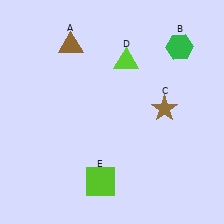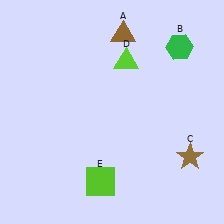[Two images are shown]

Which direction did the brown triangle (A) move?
The brown triangle (A) moved right.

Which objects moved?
The objects that moved are: the brown triangle (A), the brown star (C).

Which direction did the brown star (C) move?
The brown star (C) moved down.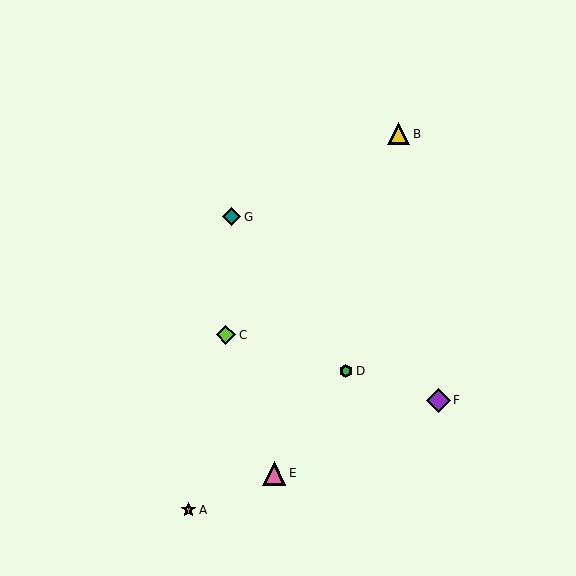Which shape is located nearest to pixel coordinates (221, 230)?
The teal diamond (labeled G) at (232, 217) is nearest to that location.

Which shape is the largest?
The purple diamond (labeled F) is the largest.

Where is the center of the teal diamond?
The center of the teal diamond is at (232, 217).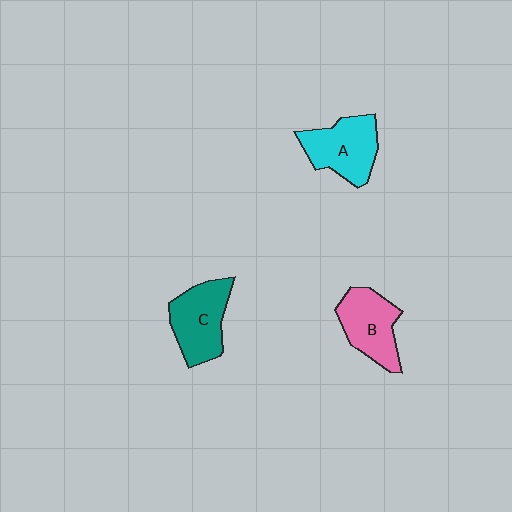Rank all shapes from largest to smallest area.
From largest to smallest: A (cyan), C (teal), B (pink).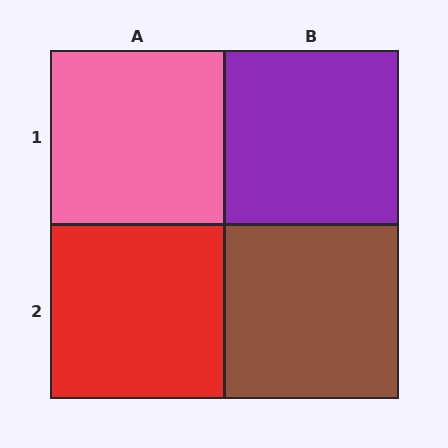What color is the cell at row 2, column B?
Brown.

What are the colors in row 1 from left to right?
Pink, purple.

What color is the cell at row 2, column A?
Red.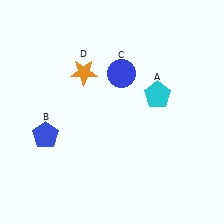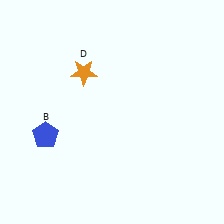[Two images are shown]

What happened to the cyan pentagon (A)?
The cyan pentagon (A) was removed in Image 2. It was in the top-right area of Image 1.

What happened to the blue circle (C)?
The blue circle (C) was removed in Image 2. It was in the top-right area of Image 1.